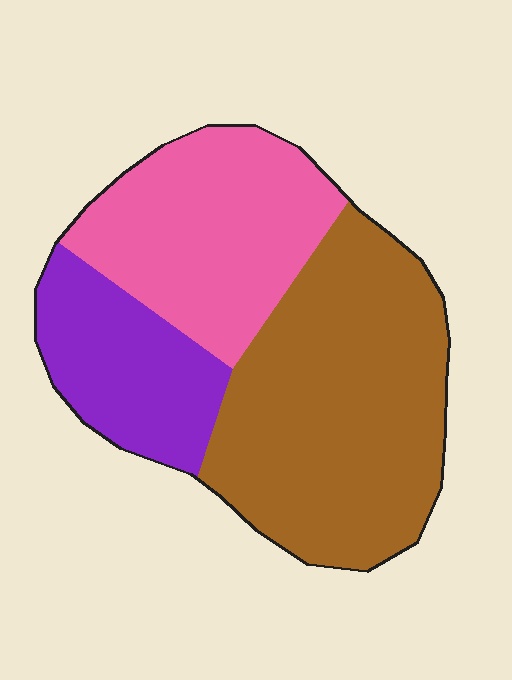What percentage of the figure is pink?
Pink covers around 30% of the figure.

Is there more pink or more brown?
Brown.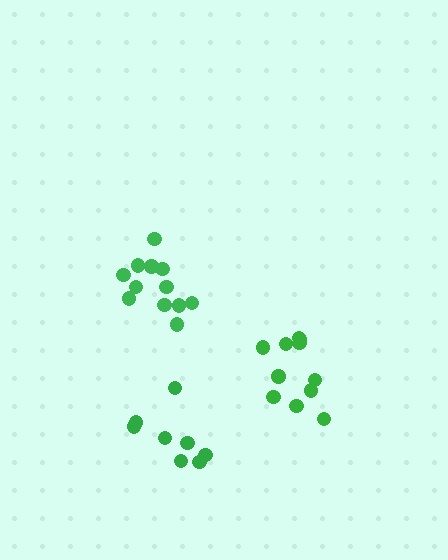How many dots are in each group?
Group 1: 12 dots, Group 2: 11 dots, Group 3: 8 dots (31 total).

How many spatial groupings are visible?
There are 3 spatial groupings.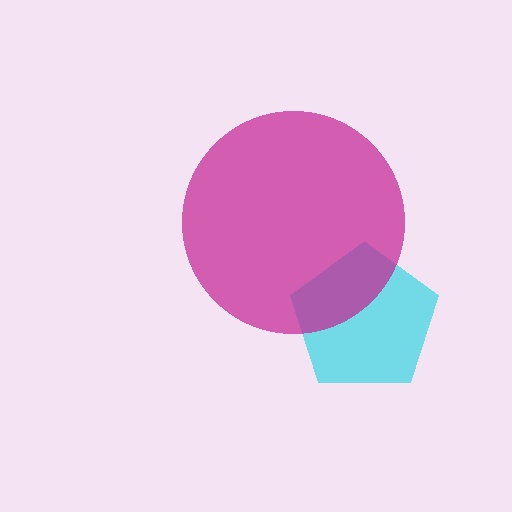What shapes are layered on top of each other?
The layered shapes are: a cyan pentagon, a magenta circle.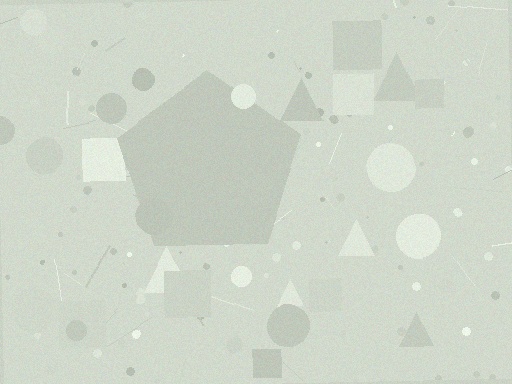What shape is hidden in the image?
A pentagon is hidden in the image.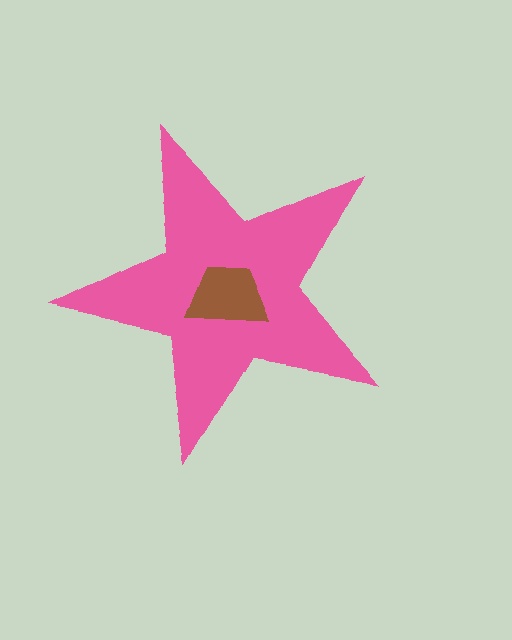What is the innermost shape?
The brown trapezoid.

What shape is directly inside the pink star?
The brown trapezoid.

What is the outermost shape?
The pink star.